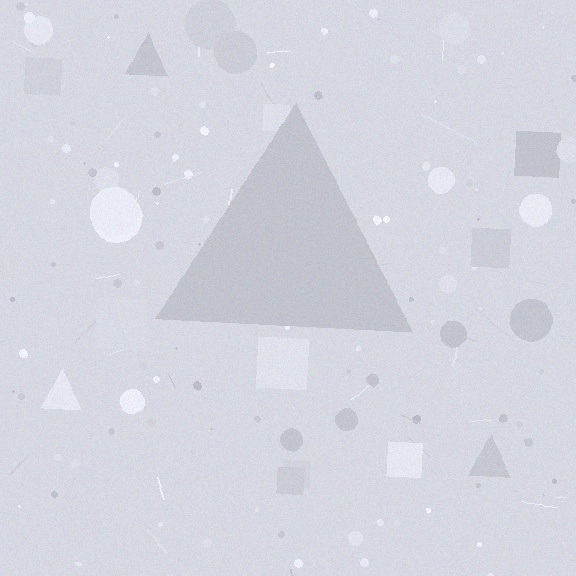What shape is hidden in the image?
A triangle is hidden in the image.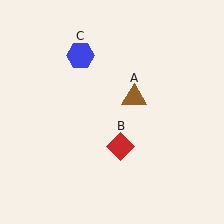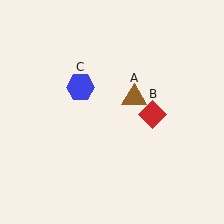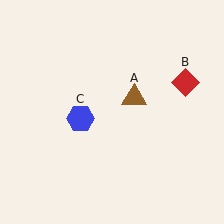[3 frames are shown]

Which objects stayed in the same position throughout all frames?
Brown triangle (object A) remained stationary.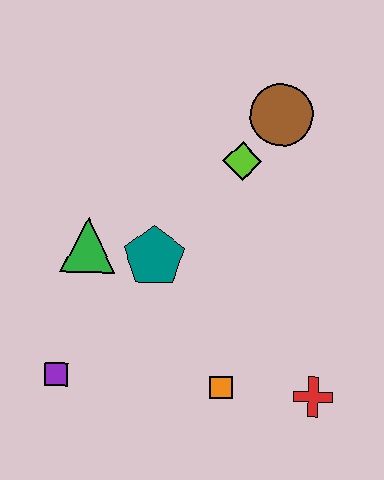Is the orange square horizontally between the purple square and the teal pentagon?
No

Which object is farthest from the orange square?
The brown circle is farthest from the orange square.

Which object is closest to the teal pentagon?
The green triangle is closest to the teal pentagon.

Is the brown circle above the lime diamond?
Yes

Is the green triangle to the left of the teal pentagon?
Yes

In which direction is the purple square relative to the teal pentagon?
The purple square is below the teal pentagon.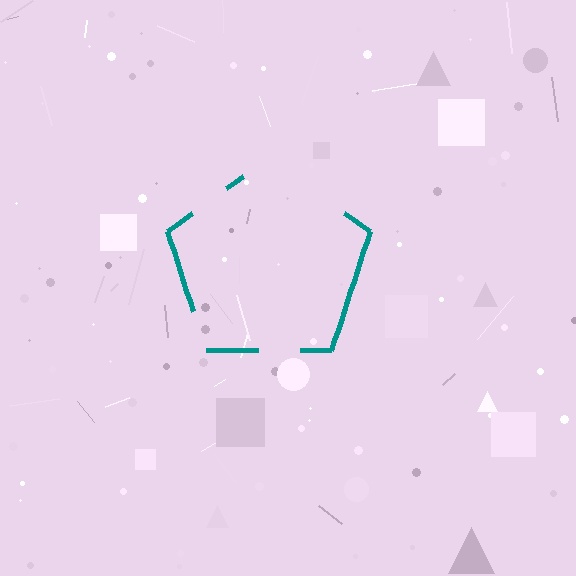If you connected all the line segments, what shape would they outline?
They would outline a pentagon.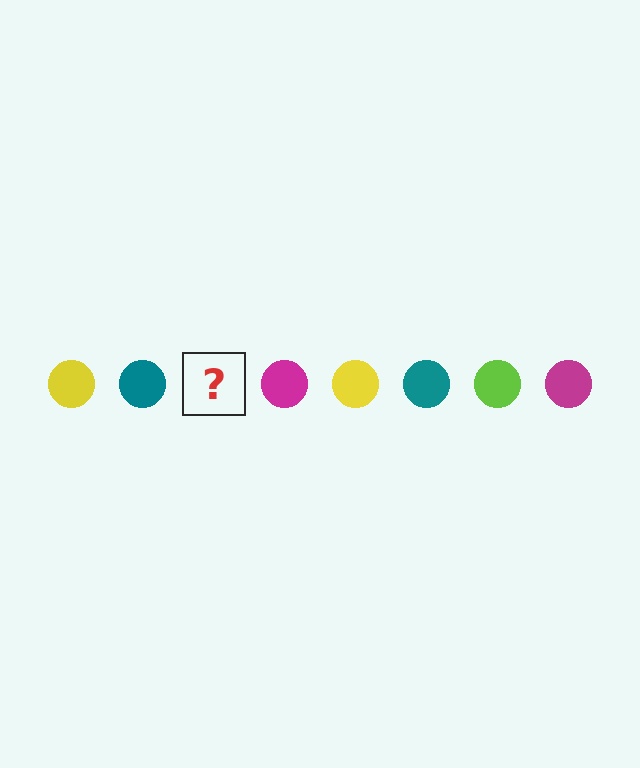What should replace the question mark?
The question mark should be replaced with a lime circle.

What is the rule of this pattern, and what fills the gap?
The rule is that the pattern cycles through yellow, teal, lime, magenta circles. The gap should be filled with a lime circle.